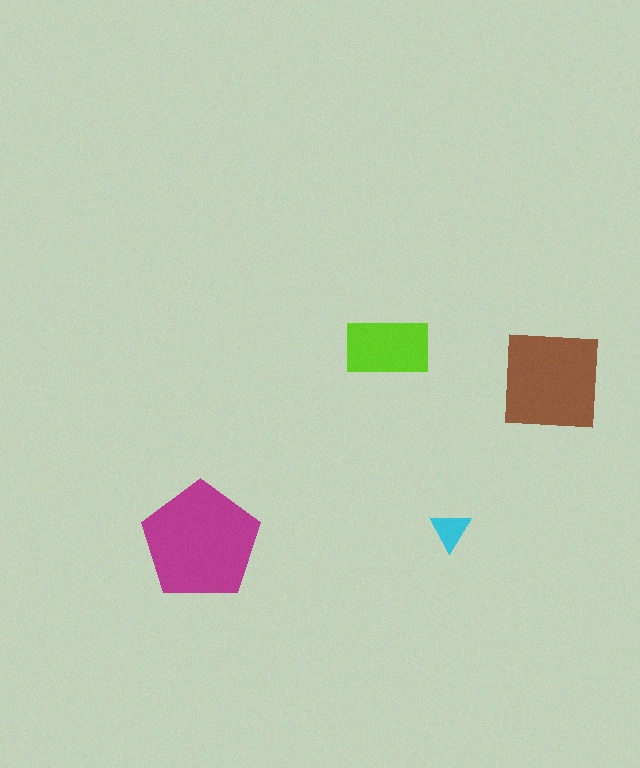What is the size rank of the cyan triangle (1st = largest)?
4th.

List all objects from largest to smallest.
The magenta pentagon, the brown square, the lime rectangle, the cyan triangle.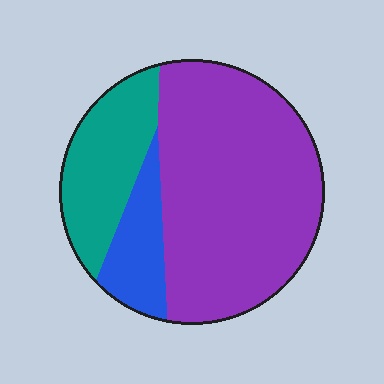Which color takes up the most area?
Purple, at roughly 65%.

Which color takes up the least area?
Blue, at roughly 15%.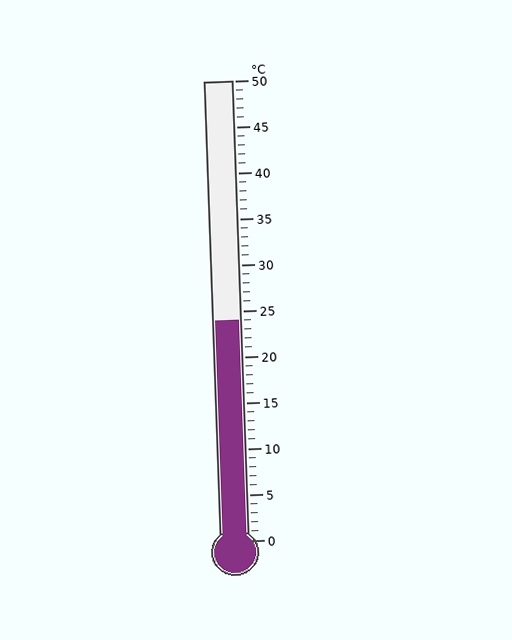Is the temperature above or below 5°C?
The temperature is above 5°C.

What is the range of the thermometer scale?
The thermometer scale ranges from 0°C to 50°C.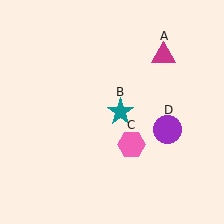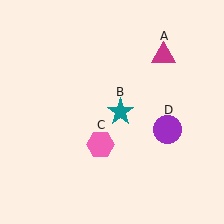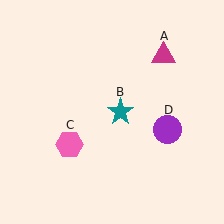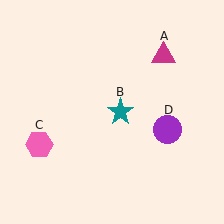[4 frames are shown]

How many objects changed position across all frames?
1 object changed position: pink hexagon (object C).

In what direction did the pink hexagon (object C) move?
The pink hexagon (object C) moved left.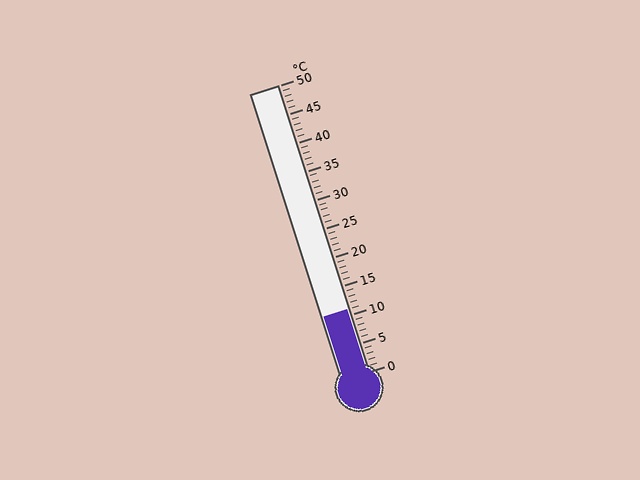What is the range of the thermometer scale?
The thermometer scale ranges from 0°C to 50°C.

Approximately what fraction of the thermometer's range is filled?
The thermometer is filled to approximately 20% of its range.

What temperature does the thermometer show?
The thermometer shows approximately 11°C.